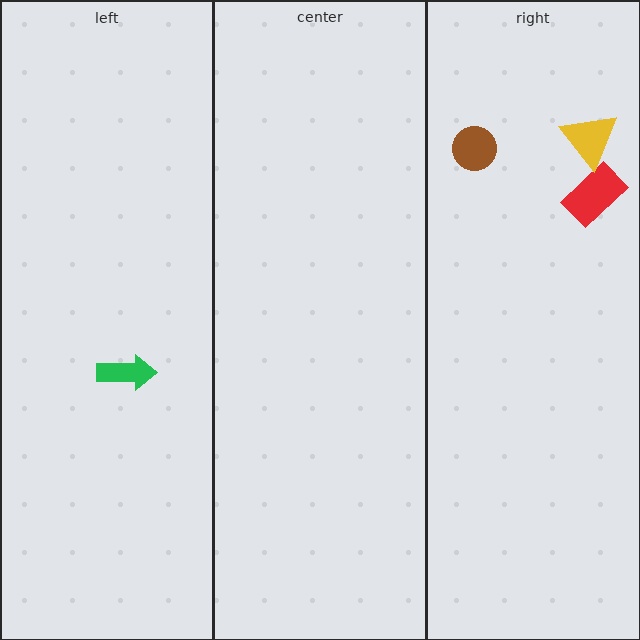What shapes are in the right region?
The red rectangle, the yellow triangle, the brown circle.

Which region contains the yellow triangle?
The right region.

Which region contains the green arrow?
The left region.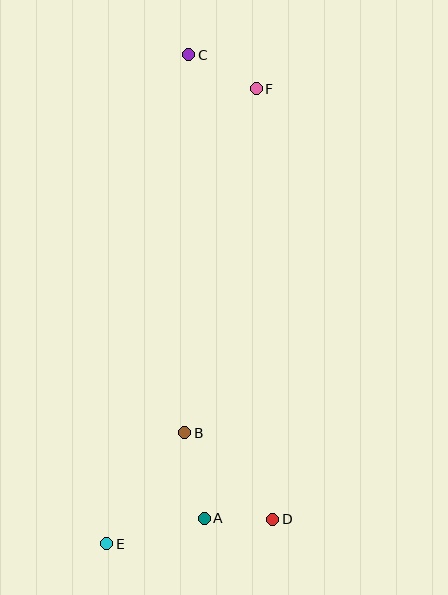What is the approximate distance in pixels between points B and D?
The distance between B and D is approximately 124 pixels.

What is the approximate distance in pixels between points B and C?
The distance between B and C is approximately 378 pixels.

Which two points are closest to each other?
Points A and D are closest to each other.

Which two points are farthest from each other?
Points C and E are farthest from each other.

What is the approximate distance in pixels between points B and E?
The distance between B and E is approximately 136 pixels.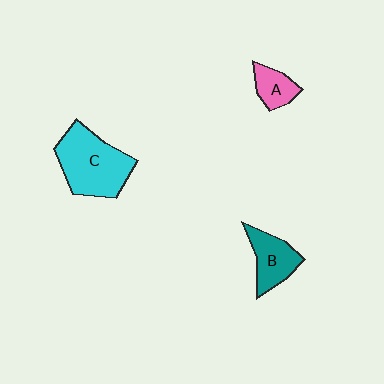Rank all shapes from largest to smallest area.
From largest to smallest: C (cyan), B (teal), A (pink).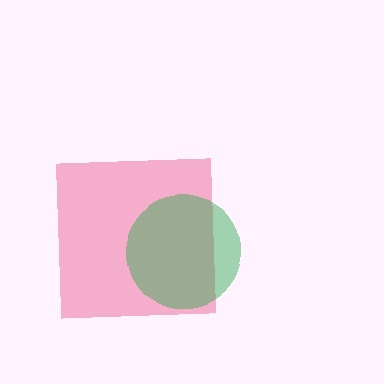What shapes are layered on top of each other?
The layered shapes are: a pink square, a green circle.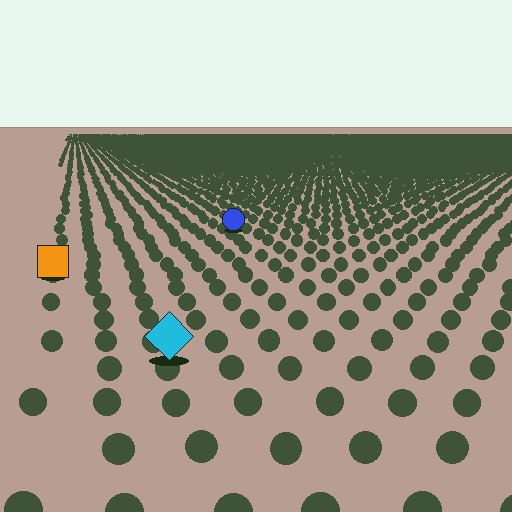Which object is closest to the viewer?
The cyan diamond is closest. The texture marks near it are larger and more spread out.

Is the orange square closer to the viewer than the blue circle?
Yes. The orange square is closer — you can tell from the texture gradient: the ground texture is coarser near it.